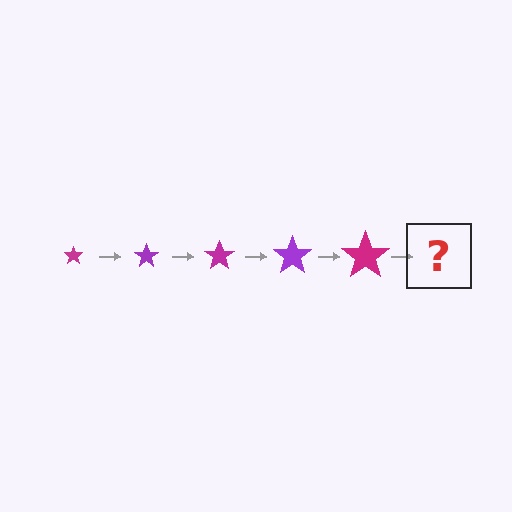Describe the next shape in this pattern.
It should be a purple star, larger than the previous one.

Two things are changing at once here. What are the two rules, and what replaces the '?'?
The two rules are that the star grows larger each step and the color cycles through magenta and purple. The '?' should be a purple star, larger than the previous one.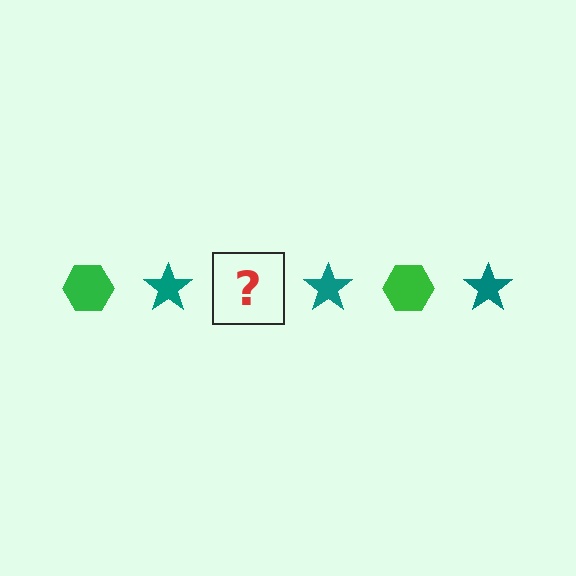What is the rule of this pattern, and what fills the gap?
The rule is that the pattern alternates between green hexagon and teal star. The gap should be filled with a green hexagon.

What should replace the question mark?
The question mark should be replaced with a green hexagon.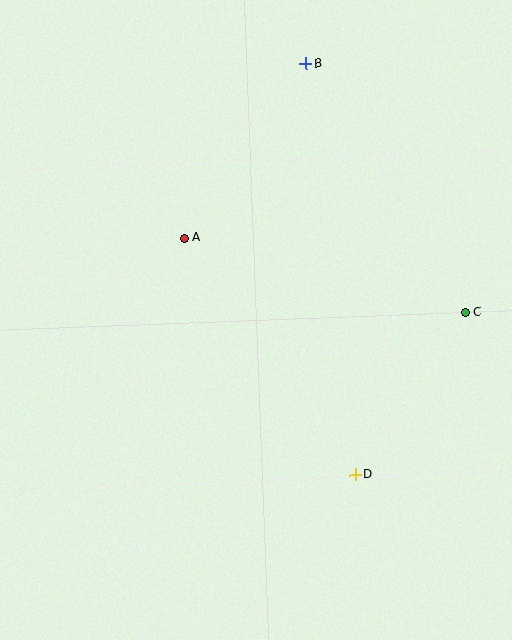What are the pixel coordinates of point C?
Point C is at (465, 312).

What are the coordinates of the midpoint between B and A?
The midpoint between B and A is at (245, 151).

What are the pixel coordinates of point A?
Point A is at (184, 238).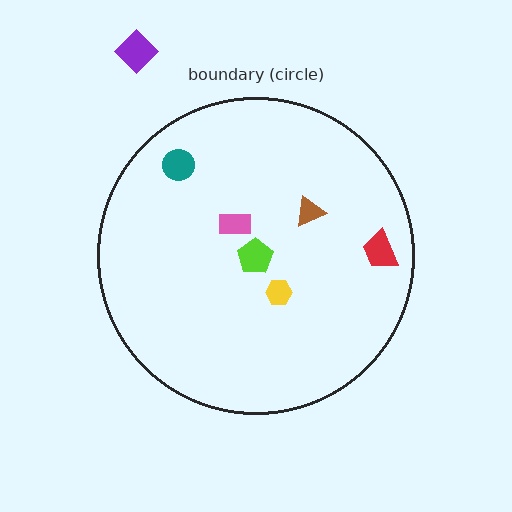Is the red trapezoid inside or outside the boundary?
Inside.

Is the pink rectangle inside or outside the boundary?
Inside.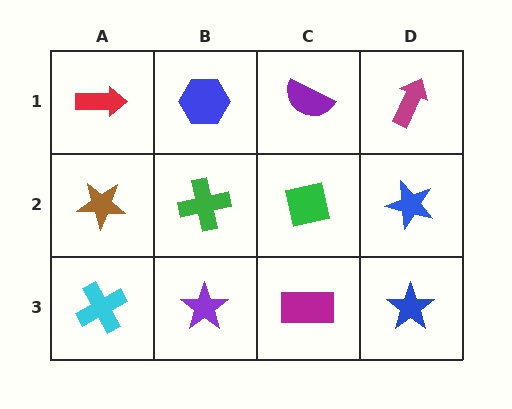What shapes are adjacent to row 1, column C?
A green square (row 2, column C), a blue hexagon (row 1, column B), a magenta arrow (row 1, column D).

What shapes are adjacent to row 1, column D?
A blue star (row 2, column D), a purple semicircle (row 1, column C).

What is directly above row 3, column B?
A green cross.